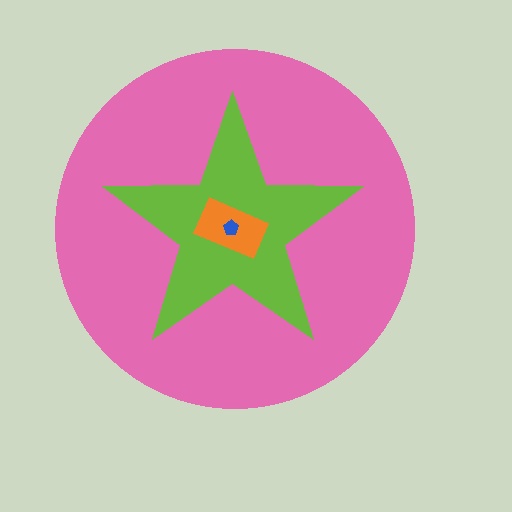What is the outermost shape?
The pink circle.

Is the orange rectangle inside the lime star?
Yes.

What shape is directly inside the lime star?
The orange rectangle.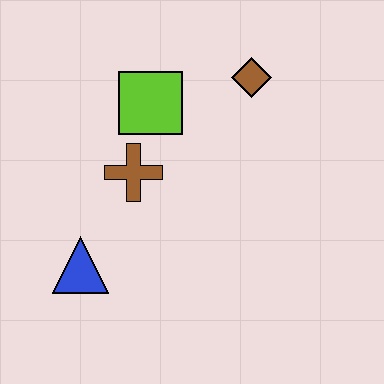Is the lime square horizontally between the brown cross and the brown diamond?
Yes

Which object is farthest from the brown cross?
The brown diamond is farthest from the brown cross.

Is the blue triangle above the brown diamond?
No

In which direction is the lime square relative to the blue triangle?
The lime square is above the blue triangle.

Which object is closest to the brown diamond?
The lime square is closest to the brown diamond.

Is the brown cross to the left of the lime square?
Yes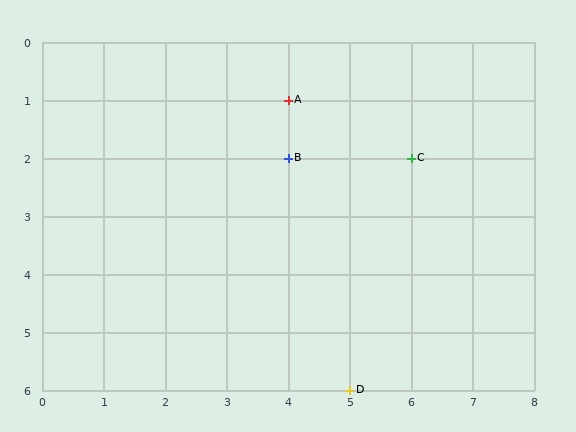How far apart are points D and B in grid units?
Points D and B are 1 column and 4 rows apart (about 4.1 grid units diagonally).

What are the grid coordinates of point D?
Point D is at grid coordinates (5, 6).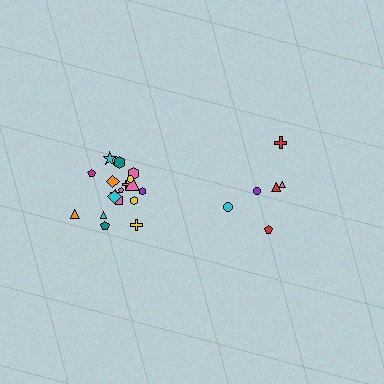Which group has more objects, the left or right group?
The left group.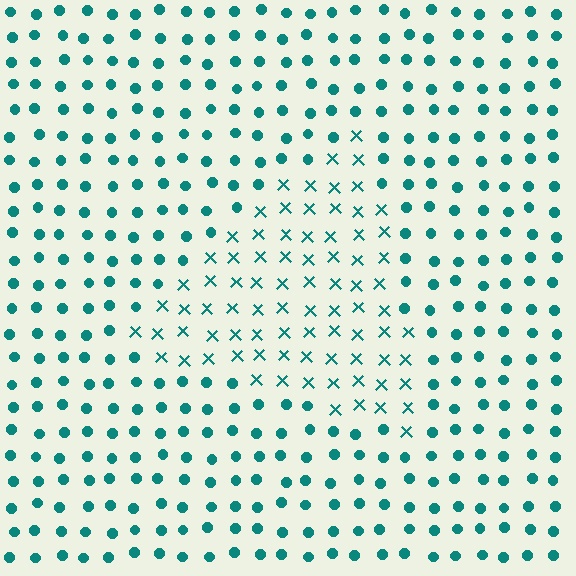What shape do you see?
I see a triangle.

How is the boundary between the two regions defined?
The boundary is defined by a change in element shape: X marks inside vs. circles outside. All elements share the same color and spacing.